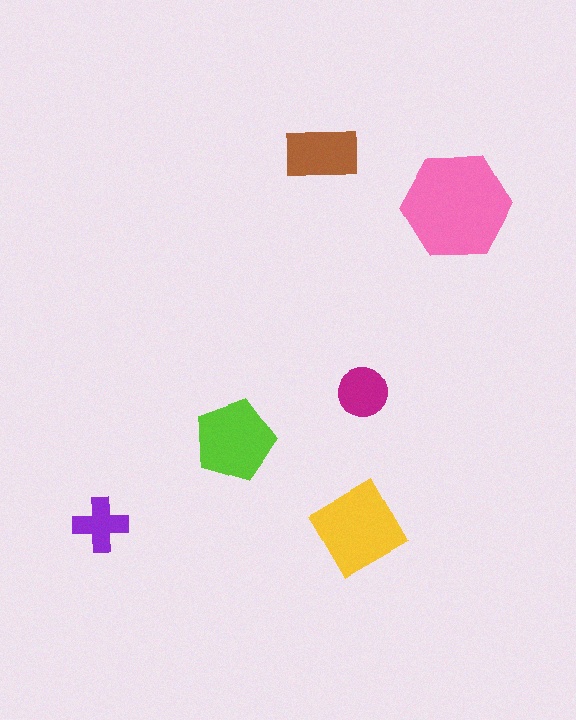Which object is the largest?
The pink hexagon.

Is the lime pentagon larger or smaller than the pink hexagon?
Smaller.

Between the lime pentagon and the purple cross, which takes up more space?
The lime pentagon.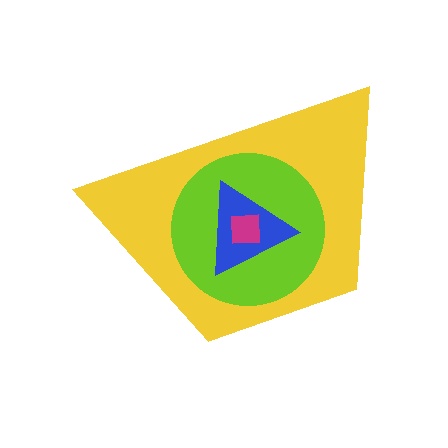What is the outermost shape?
The yellow trapezoid.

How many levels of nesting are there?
4.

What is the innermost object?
The magenta square.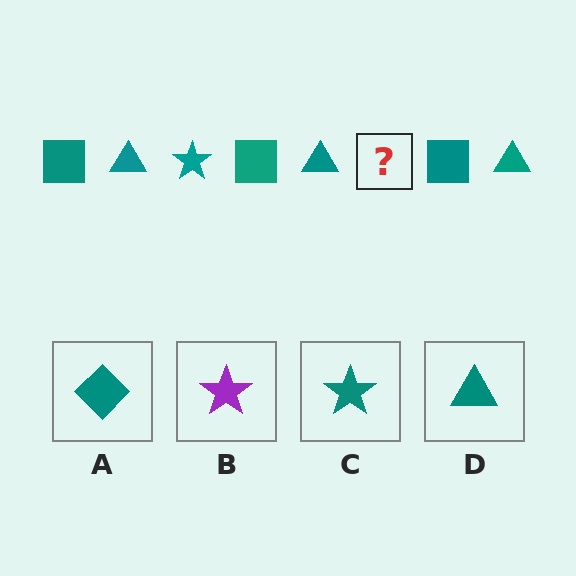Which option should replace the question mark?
Option C.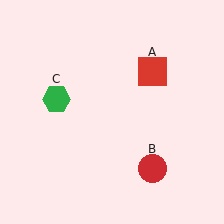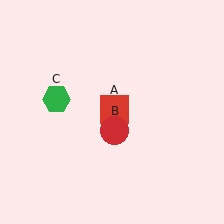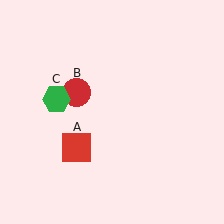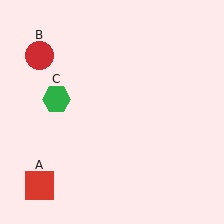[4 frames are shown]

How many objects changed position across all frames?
2 objects changed position: red square (object A), red circle (object B).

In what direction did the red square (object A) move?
The red square (object A) moved down and to the left.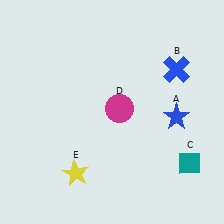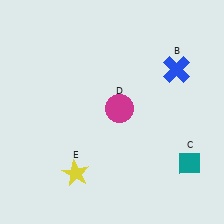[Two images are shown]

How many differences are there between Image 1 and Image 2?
There is 1 difference between the two images.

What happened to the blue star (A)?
The blue star (A) was removed in Image 2. It was in the bottom-right area of Image 1.